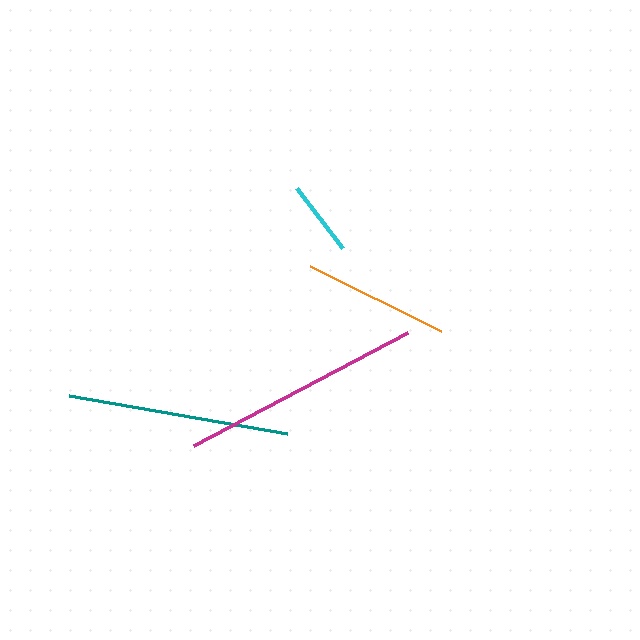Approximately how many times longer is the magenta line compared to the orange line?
The magenta line is approximately 1.7 times the length of the orange line.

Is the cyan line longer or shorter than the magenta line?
The magenta line is longer than the cyan line.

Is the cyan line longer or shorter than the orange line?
The orange line is longer than the cyan line.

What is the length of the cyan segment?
The cyan segment is approximately 76 pixels long.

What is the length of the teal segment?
The teal segment is approximately 221 pixels long.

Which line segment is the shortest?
The cyan line is the shortest at approximately 76 pixels.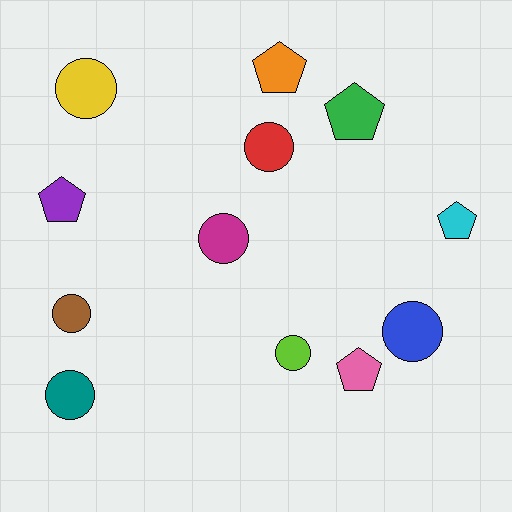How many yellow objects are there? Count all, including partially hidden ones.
There is 1 yellow object.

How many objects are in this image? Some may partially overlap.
There are 12 objects.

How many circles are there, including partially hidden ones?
There are 7 circles.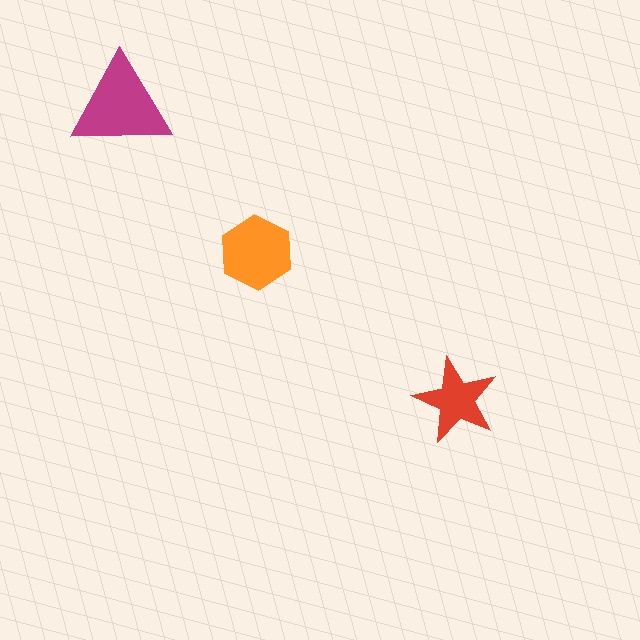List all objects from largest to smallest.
The magenta triangle, the orange hexagon, the red star.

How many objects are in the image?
There are 3 objects in the image.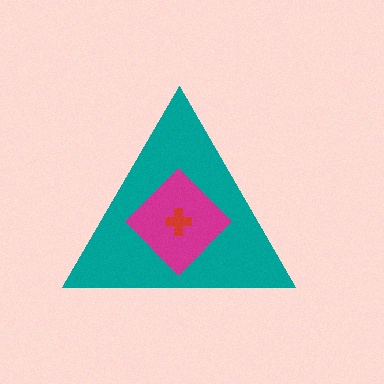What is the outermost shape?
The teal triangle.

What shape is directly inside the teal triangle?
The magenta diamond.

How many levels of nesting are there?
3.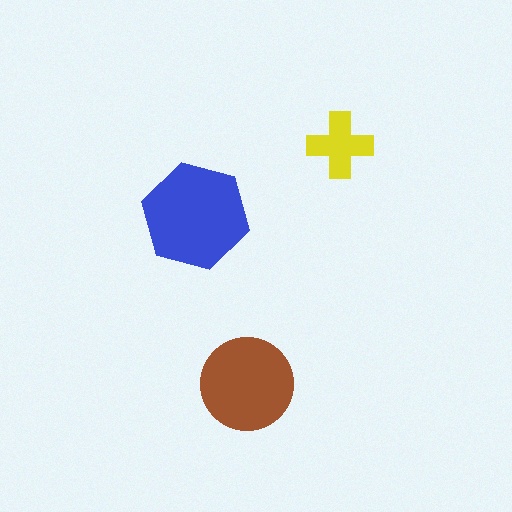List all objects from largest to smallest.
The blue hexagon, the brown circle, the yellow cross.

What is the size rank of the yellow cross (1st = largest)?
3rd.